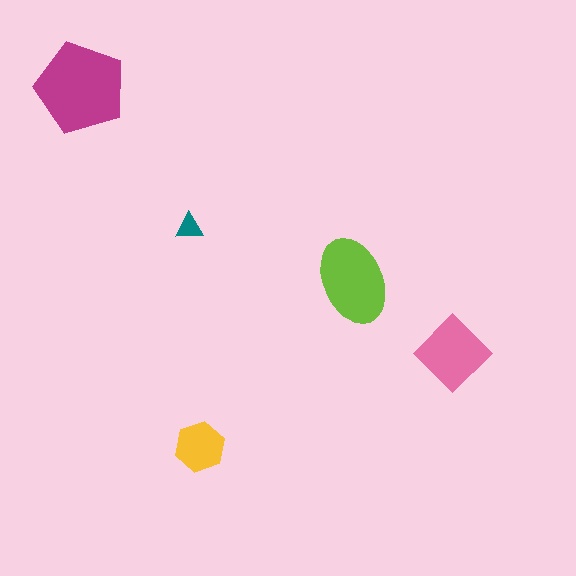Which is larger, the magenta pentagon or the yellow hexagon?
The magenta pentagon.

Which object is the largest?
The magenta pentagon.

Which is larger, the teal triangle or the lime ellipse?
The lime ellipse.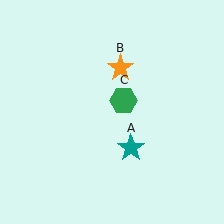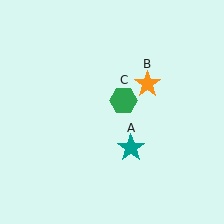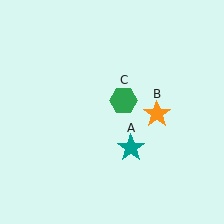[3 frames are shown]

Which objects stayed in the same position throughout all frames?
Teal star (object A) and green hexagon (object C) remained stationary.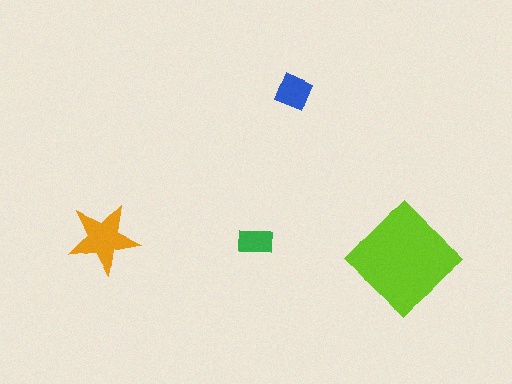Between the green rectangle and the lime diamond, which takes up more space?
The lime diamond.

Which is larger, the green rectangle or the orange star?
The orange star.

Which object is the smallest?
The green rectangle.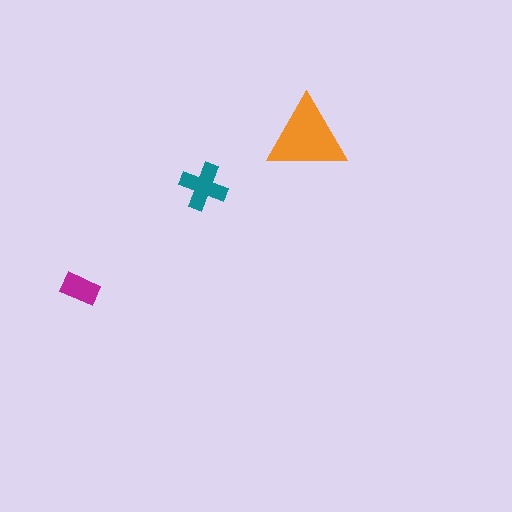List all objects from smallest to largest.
The magenta rectangle, the teal cross, the orange triangle.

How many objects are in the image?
There are 3 objects in the image.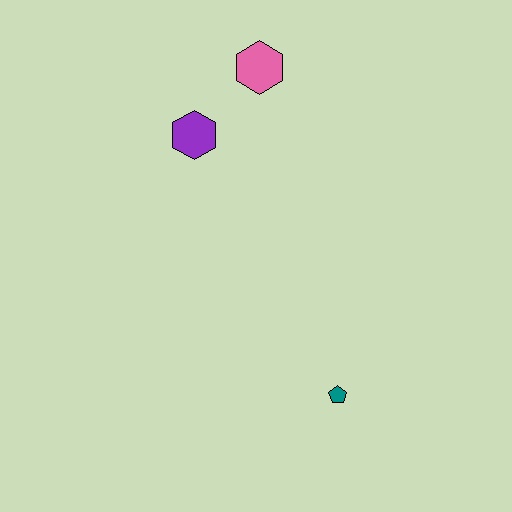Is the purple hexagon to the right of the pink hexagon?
No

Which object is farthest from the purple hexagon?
The teal pentagon is farthest from the purple hexagon.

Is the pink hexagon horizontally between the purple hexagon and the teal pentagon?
Yes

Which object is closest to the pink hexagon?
The purple hexagon is closest to the pink hexagon.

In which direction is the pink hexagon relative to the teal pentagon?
The pink hexagon is above the teal pentagon.